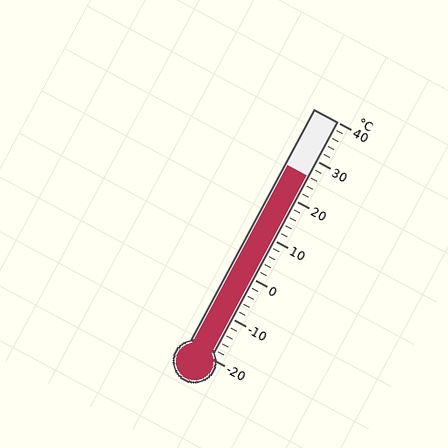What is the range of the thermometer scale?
The thermometer scale ranges from -20°C to 40°C.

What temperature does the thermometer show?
The thermometer shows approximately 26°C.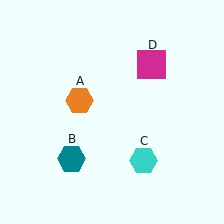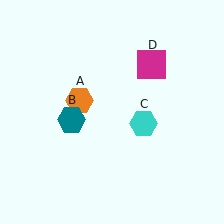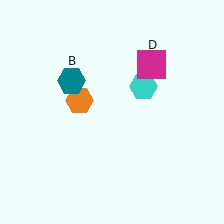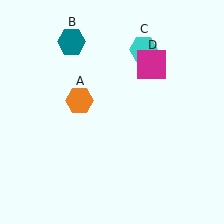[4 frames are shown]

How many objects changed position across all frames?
2 objects changed position: teal hexagon (object B), cyan hexagon (object C).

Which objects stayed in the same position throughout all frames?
Orange hexagon (object A) and magenta square (object D) remained stationary.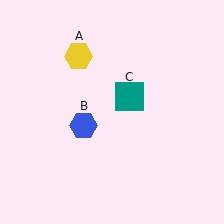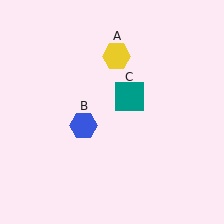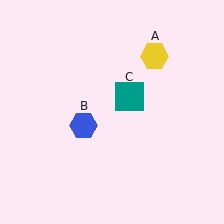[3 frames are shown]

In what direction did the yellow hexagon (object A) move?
The yellow hexagon (object A) moved right.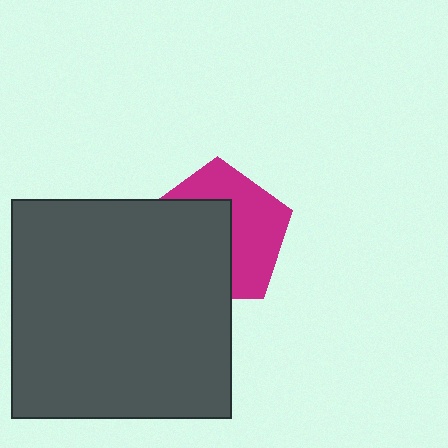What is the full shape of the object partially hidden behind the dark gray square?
The partially hidden object is a magenta pentagon.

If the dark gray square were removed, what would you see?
You would see the complete magenta pentagon.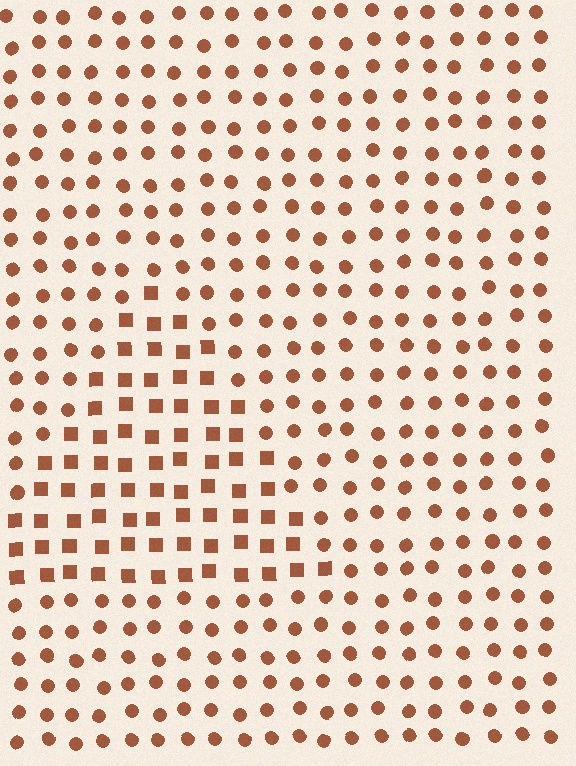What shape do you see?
I see a triangle.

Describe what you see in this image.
The image is filled with small brown elements arranged in a uniform grid. A triangle-shaped region contains squares, while the surrounding area contains circles. The boundary is defined purely by the change in element shape.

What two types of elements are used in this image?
The image uses squares inside the triangle region and circles outside it.